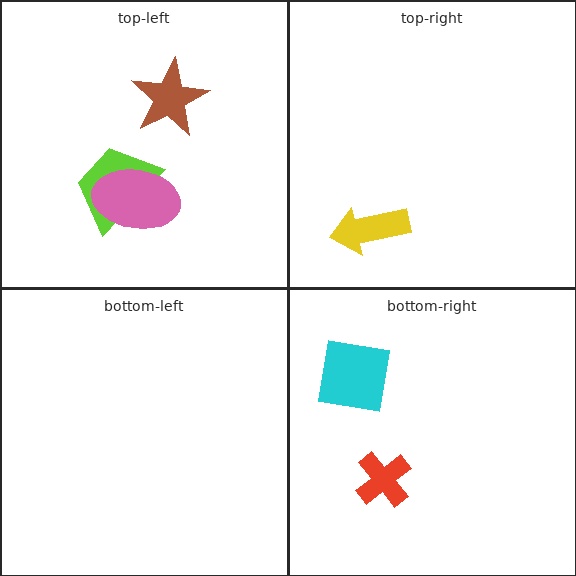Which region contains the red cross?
The bottom-right region.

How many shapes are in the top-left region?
3.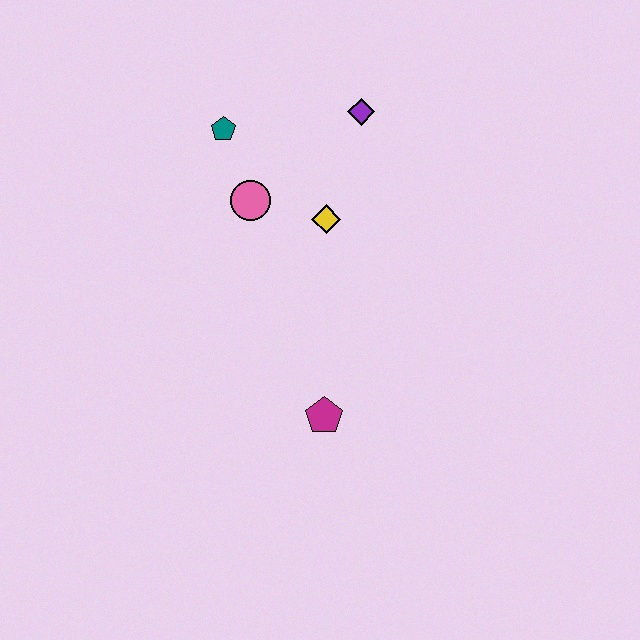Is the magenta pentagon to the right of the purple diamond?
No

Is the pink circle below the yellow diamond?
No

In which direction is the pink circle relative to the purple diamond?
The pink circle is to the left of the purple diamond.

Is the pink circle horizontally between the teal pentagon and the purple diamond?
Yes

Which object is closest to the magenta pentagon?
The yellow diamond is closest to the magenta pentagon.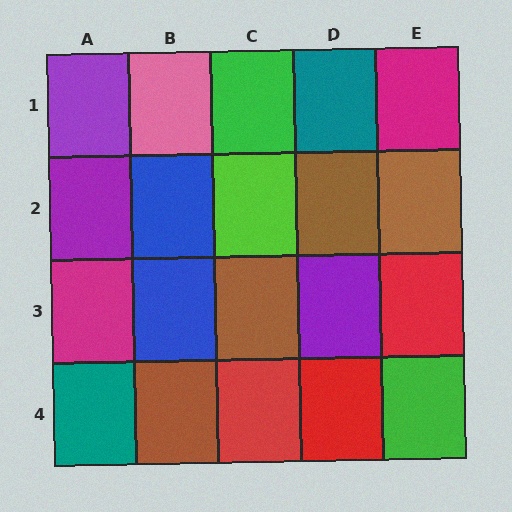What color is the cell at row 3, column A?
Magenta.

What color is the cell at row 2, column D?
Brown.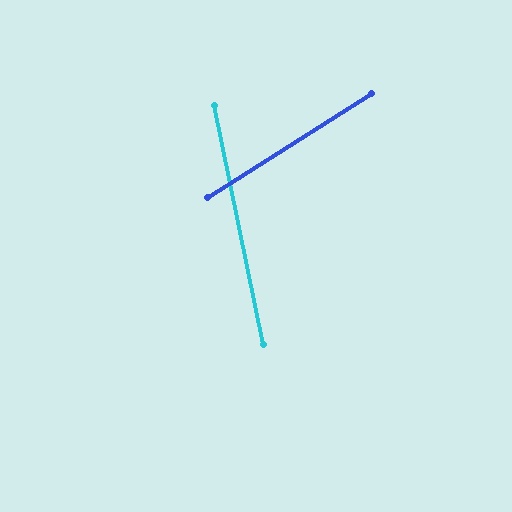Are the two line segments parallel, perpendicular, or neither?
Neither parallel nor perpendicular — they differ by about 69°.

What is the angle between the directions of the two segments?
Approximately 69 degrees.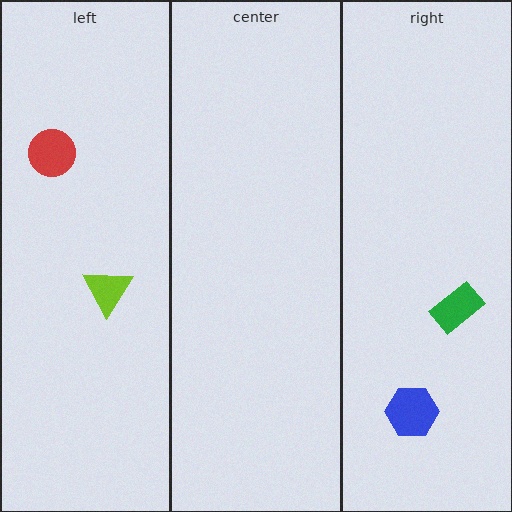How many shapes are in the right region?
2.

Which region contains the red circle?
The left region.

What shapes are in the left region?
The red circle, the lime triangle.